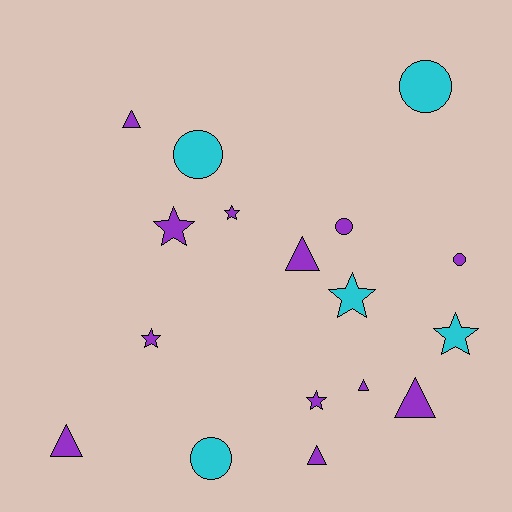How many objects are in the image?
There are 17 objects.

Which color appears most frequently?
Purple, with 12 objects.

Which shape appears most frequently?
Star, with 6 objects.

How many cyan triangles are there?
There are no cyan triangles.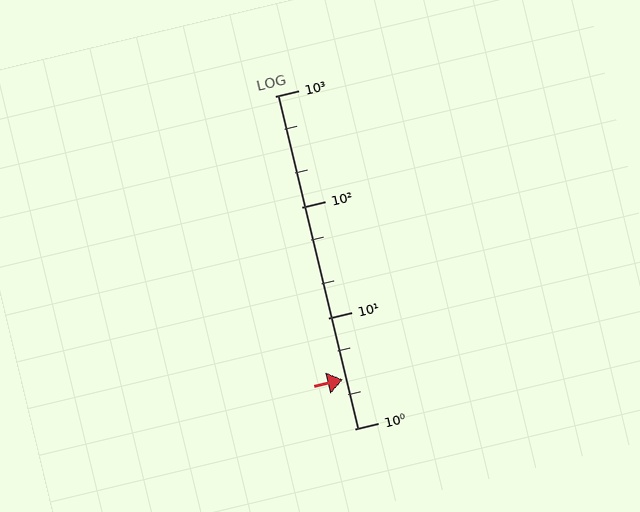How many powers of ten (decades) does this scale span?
The scale spans 3 decades, from 1 to 1000.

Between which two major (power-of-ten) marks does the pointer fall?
The pointer is between 1 and 10.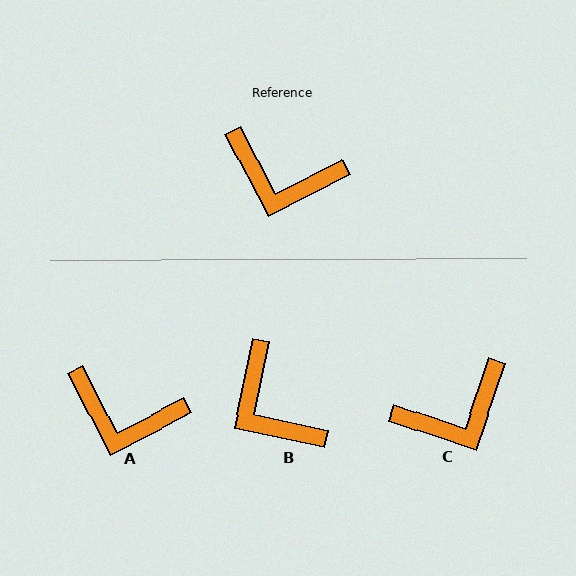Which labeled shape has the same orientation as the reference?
A.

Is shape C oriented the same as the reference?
No, it is off by about 44 degrees.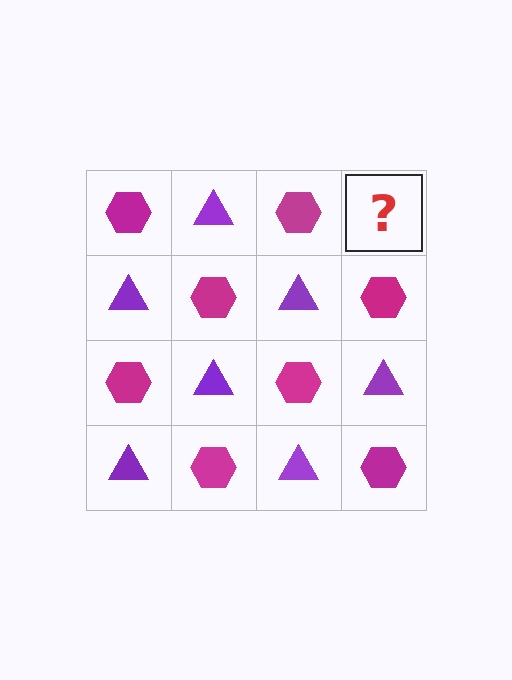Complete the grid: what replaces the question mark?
The question mark should be replaced with a purple triangle.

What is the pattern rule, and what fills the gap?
The rule is that it alternates magenta hexagon and purple triangle in a checkerboard pattern. The gap should be filled with a purple triangle.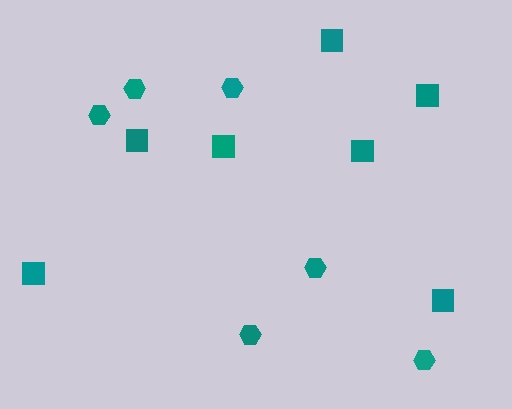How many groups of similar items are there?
There are 2 groups: one group of squares (7) and one group of hexagons (6).